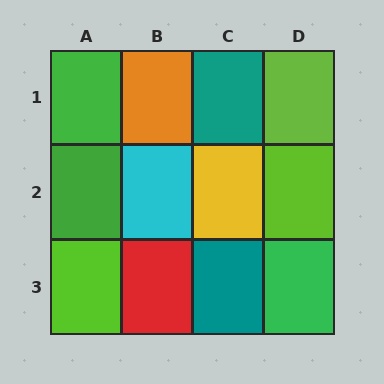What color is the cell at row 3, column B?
Red.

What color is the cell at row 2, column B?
Cyan.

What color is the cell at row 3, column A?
Lime.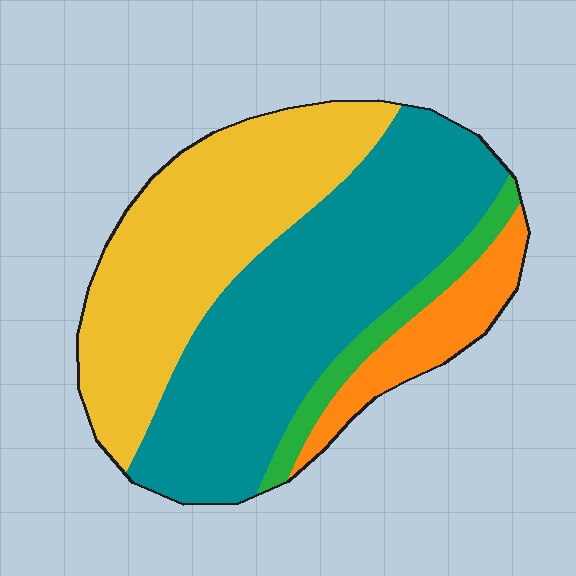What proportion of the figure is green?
Green covers 7% of the figure.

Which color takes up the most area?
Teal, at roughly 45%.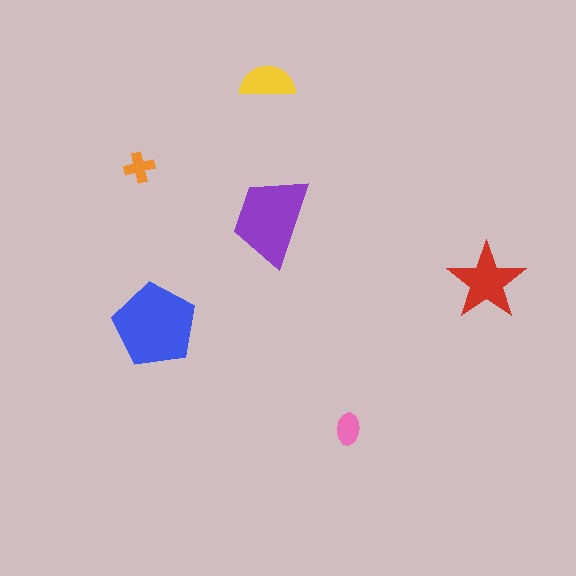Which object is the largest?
The blue pentagon.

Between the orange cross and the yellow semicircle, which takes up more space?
The yellow semicircle.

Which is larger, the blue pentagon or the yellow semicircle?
The blue pentagon.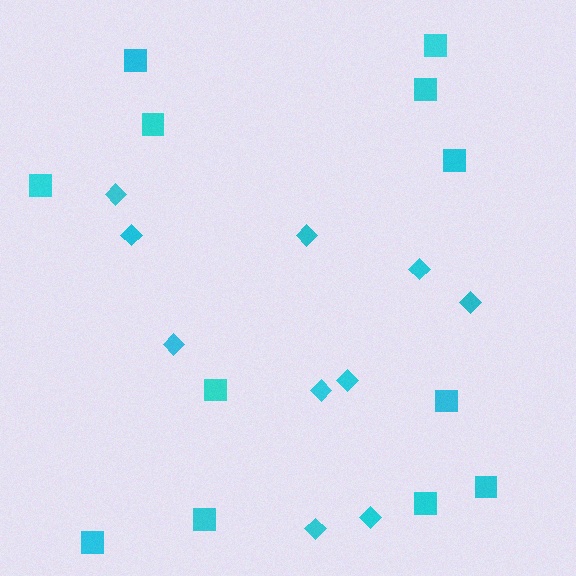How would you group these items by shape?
There are 2 groups: one group of squares (12) and one group of diamonds (10).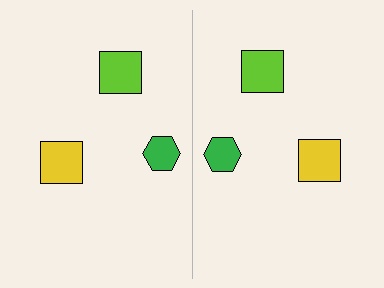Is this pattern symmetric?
Yes, this pattern has bilateral (reflection) symmetry.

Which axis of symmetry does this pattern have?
The pattern has a vertical axis of symmetry running through the center of the image.